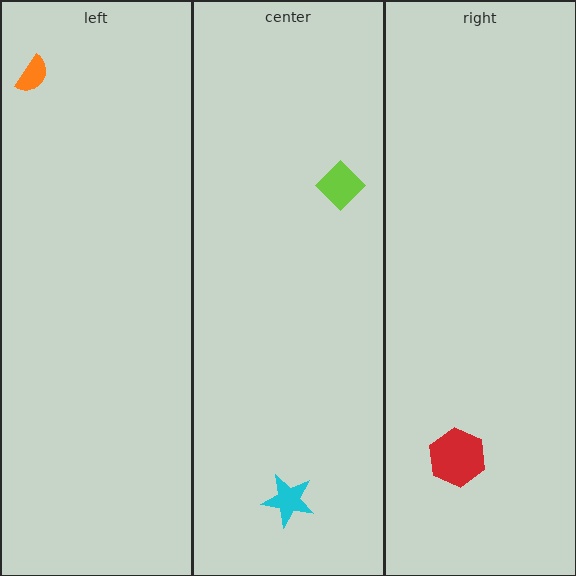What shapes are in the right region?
The red hexagon.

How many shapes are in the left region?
1.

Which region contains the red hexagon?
The right region.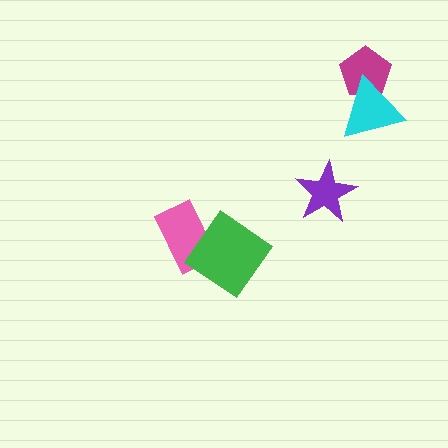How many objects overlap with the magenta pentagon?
1 object overlaps with the magenta pentagon.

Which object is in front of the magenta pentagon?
The cyan triangle is in front of the magenta pentagon.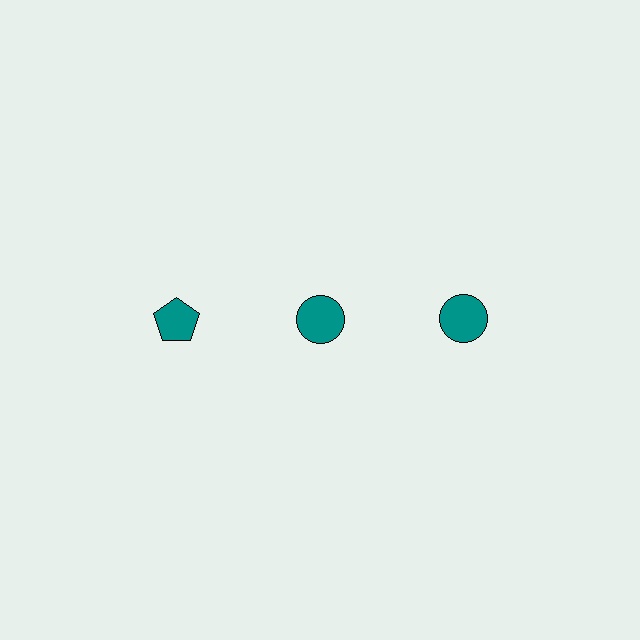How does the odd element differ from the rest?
It has a different shape: pentagon instead of circle.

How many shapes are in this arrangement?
There are 3 shapes arranged in a grid pattern.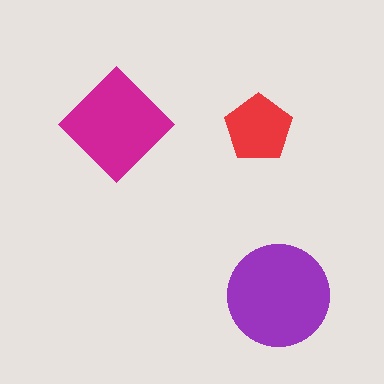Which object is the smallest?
The red pentagon.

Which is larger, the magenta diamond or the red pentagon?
The magenta diamond.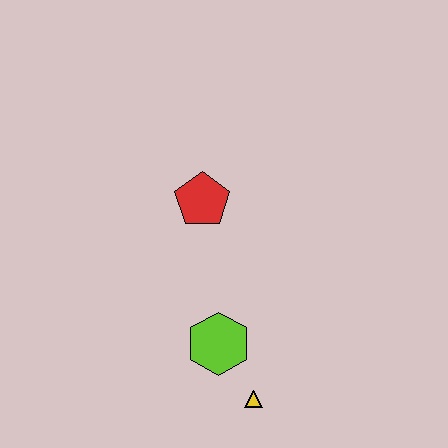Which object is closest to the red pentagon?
The lime hexagon is closest to the red pentagon.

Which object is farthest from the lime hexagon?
The red pentagon is farthest from the lime hexagon.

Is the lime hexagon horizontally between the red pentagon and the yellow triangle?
Yes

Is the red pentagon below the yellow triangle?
No